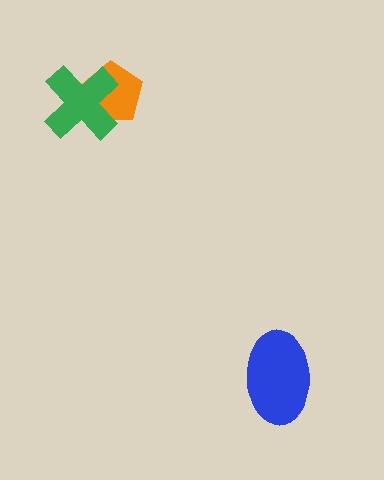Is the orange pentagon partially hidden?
Yes, it is partially covered by another shape.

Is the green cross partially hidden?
No, no other shape covers it.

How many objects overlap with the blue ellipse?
0 objects overlap with the blue ellipse.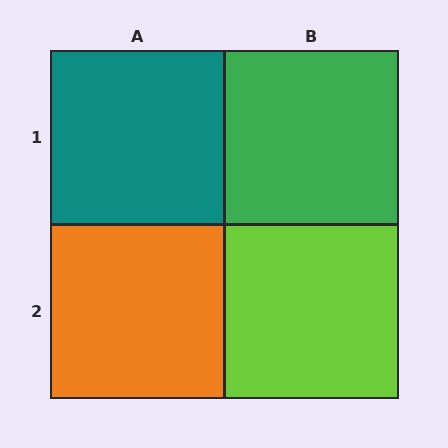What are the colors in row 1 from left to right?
Teal, green.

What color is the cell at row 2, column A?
Orange.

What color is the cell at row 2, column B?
Lime.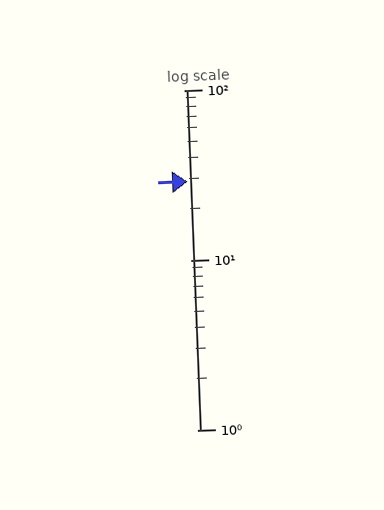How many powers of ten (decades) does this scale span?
The scale spans 2 decades, from 1 to 100.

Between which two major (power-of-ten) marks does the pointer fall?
The pointer is between 10 and 100.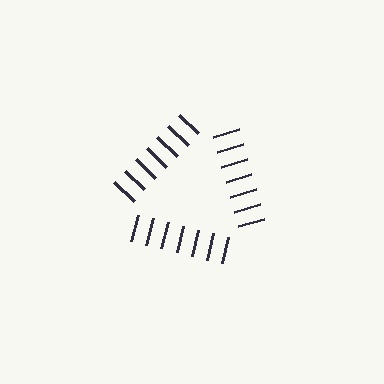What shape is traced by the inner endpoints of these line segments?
An illusory triangle — the line segments terminate on its edges but no continuous stroke is drawn.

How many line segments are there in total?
21 — 7 along each of the 3 edges.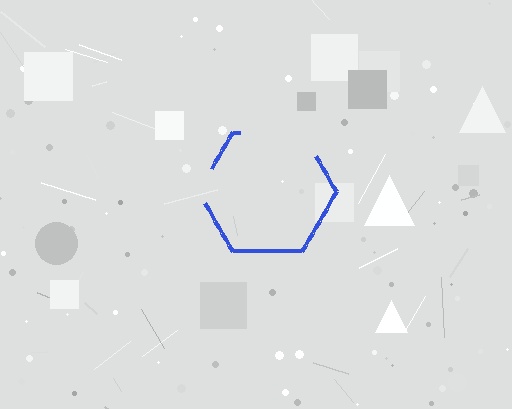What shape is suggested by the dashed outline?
The dashed outline suggests a hexagon.